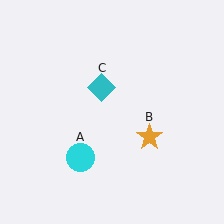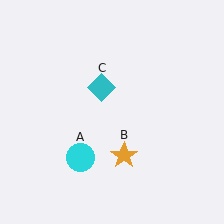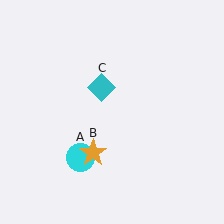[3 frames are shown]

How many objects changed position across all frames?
1 object changed position: orange star (object B).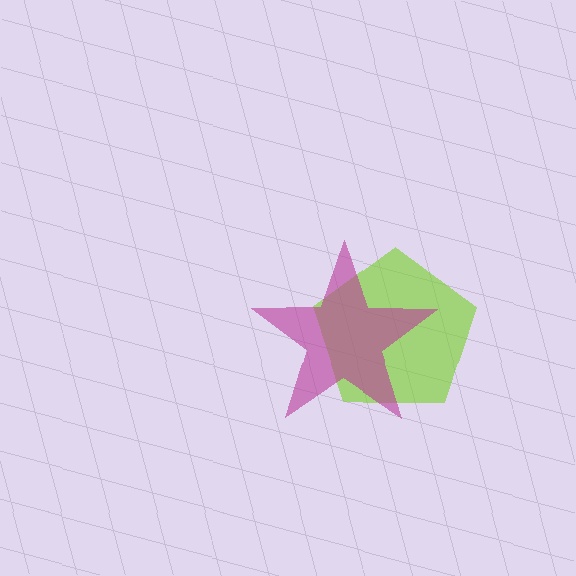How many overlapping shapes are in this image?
There are 2 overlapping shapes in the image.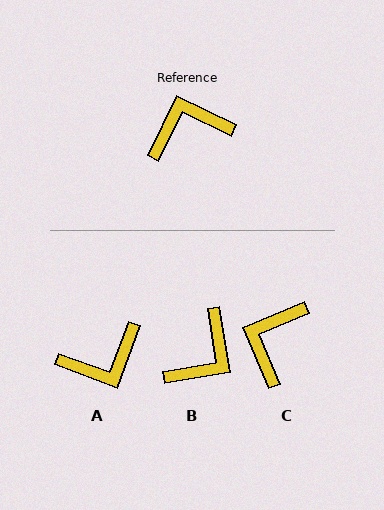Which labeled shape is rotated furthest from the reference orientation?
A, about 175 degrees away.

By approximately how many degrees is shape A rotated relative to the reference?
Approximately 175 degrees clockwise.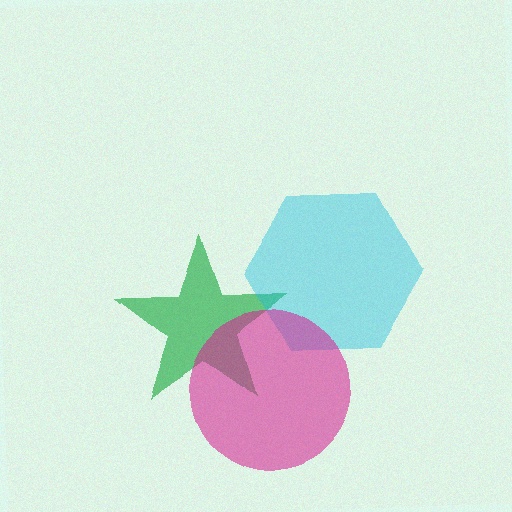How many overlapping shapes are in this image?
There are 3 overlapping shapes in the image.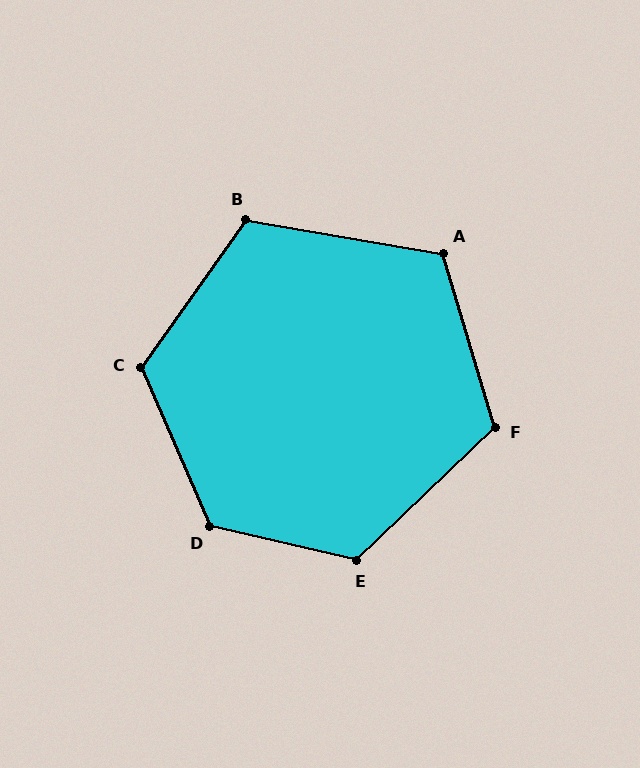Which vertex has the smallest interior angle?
A, at approximately 116 degrees.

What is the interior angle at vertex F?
Approximately 117 degrees (obtuse).